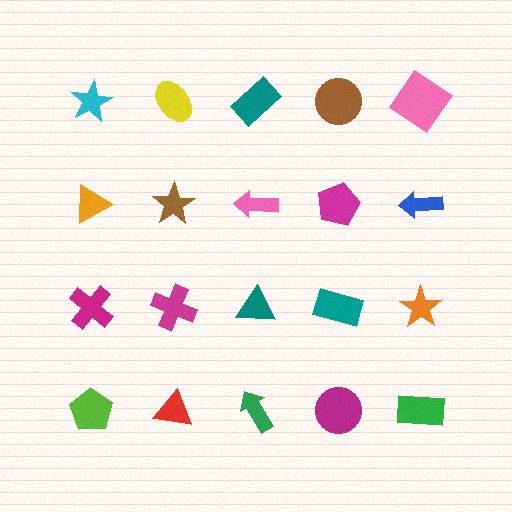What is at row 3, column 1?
A magenta cross.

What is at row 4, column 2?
A red triangle.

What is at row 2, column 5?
A blue arrow.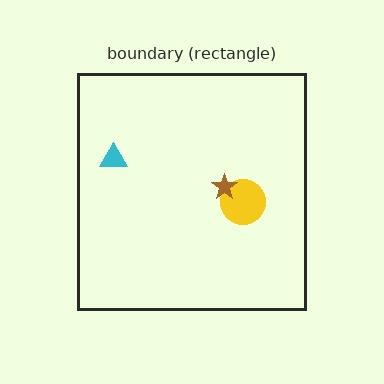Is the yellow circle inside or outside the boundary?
Inside.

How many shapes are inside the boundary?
3 inside, 0 outside.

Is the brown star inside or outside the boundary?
Inside.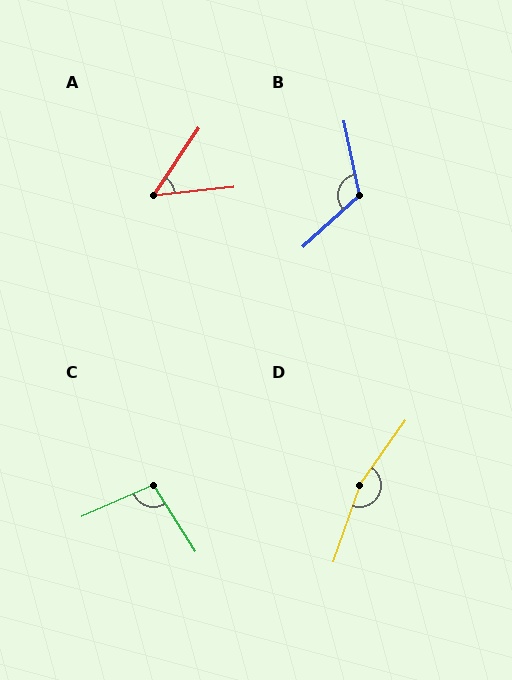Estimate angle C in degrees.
Approximately 99 degrees.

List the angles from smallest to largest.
A (50°), C (99°), B (121°), D (164°).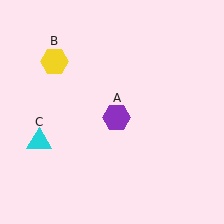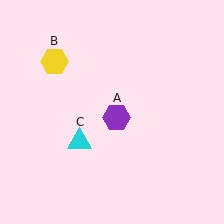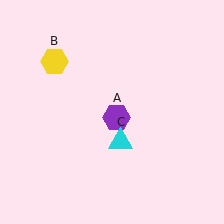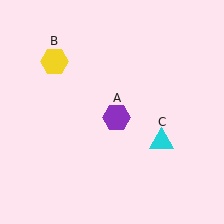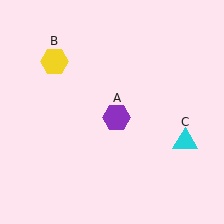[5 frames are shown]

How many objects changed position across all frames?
1 object changed position: cyan triangle (object C).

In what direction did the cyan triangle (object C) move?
The cyan triangle (object C) moved right.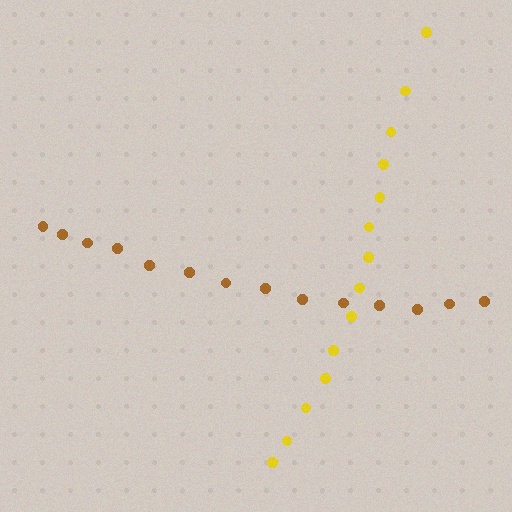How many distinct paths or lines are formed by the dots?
There are 2 distinct paths.